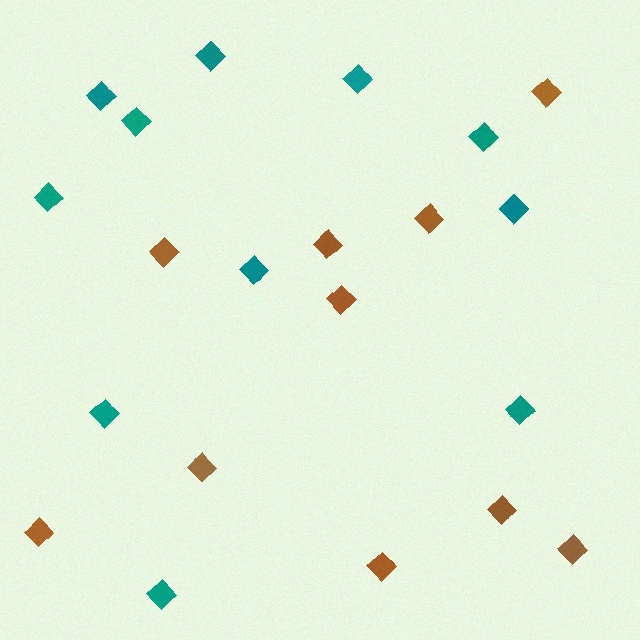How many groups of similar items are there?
There are 2 groups: one group of brown diamonds (10) and one group of teal diamonds (11).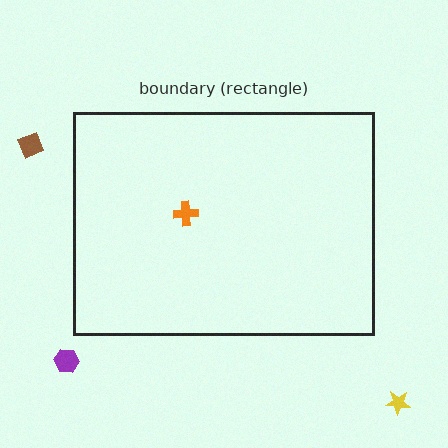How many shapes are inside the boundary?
1 inside, 3 outside.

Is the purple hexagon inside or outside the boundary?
Outside.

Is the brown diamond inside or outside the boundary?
Outside.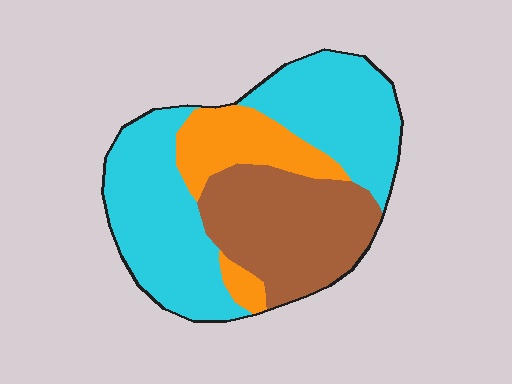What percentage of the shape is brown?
Brown takes up about one third (1/3) of the shape.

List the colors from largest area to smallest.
From largest to smallest: cyan, brown, orange.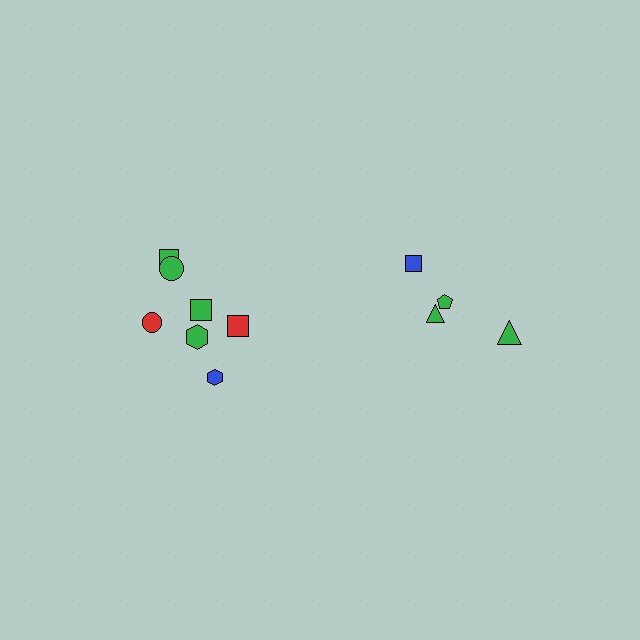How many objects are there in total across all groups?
There are 11 objects.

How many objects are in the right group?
There are 4 objects.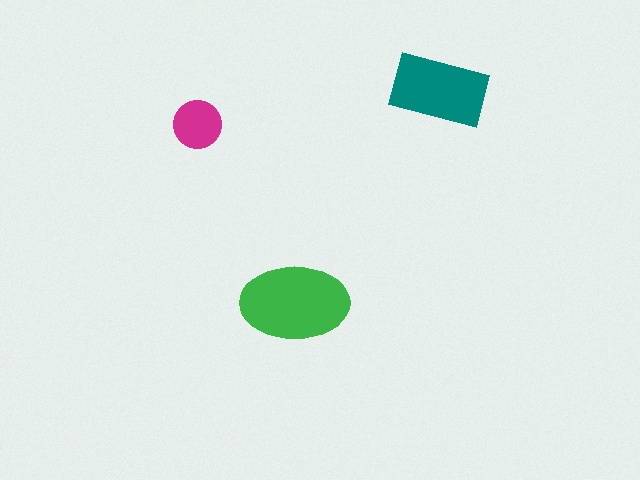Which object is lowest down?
The green ellipse is bottommost.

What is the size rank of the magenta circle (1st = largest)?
3rd.